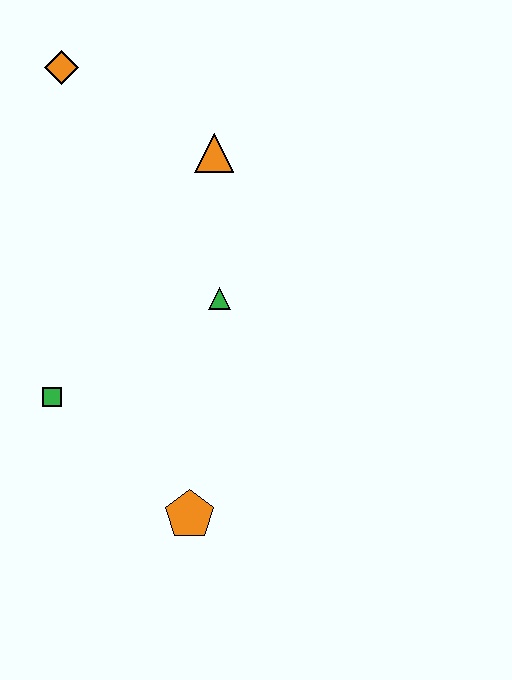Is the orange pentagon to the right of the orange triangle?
No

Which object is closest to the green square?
The orange pentagon is closest to the green square.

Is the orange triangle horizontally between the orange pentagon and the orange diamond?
No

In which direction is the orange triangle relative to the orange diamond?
The orange triangle is to the right of the orange diamond.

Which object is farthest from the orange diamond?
The orange pentagon is farthest from the orange diamond.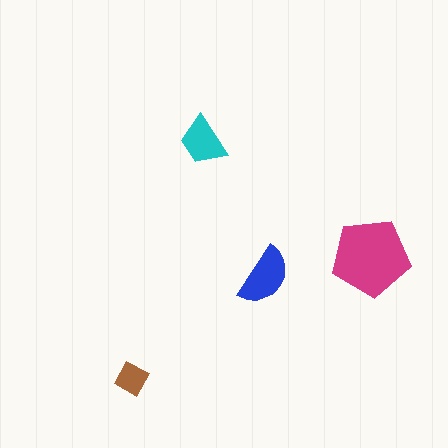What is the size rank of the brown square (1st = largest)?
4th.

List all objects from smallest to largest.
The brown square, the cyan trapezoid, the blue semicircle, the magenta pentagon.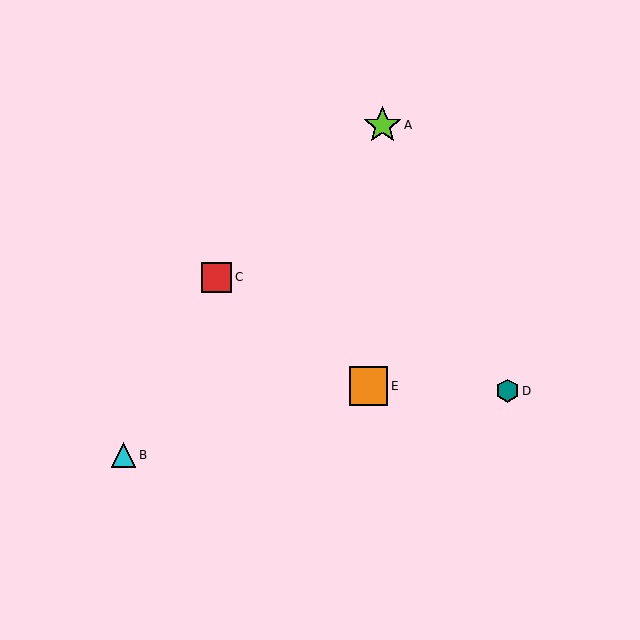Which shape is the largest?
The orange square (labeled E) is the largest.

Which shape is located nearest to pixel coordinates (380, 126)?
The lime star (labeled A) at (382, 125) is nearest to that location.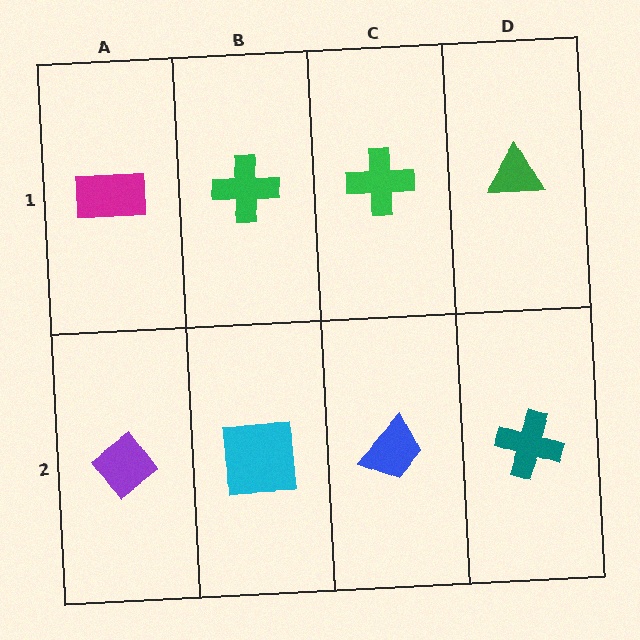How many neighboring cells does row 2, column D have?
2.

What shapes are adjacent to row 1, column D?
A teal cross (row 2, column D), a green cross (row 1, column C).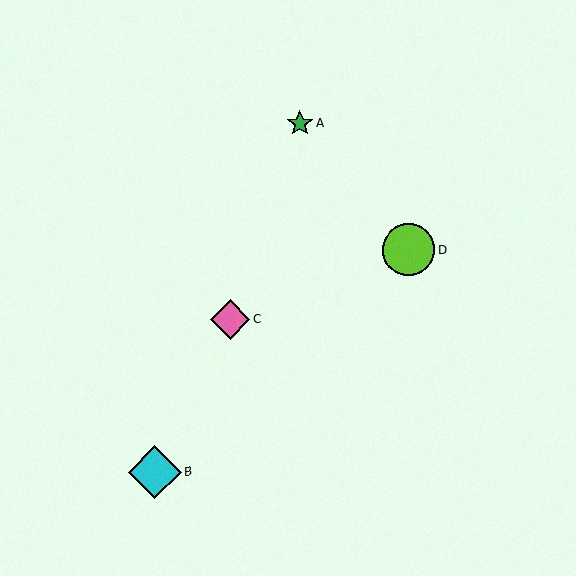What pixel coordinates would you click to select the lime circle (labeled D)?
Click at (408, 250) to select the lime circle D.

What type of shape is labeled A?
Shape A is a green star.